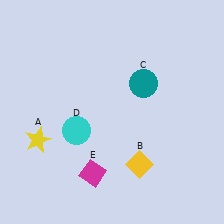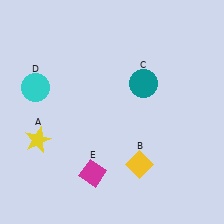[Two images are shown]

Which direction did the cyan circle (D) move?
The cyan circle (D) moved up.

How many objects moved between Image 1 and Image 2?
1 object moved between the two images.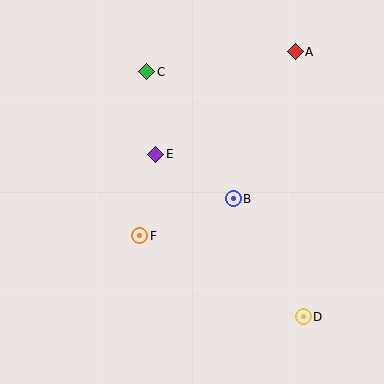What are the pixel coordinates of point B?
Point B is at (233, 199).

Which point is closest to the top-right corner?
Point A is closest to the top-right corner.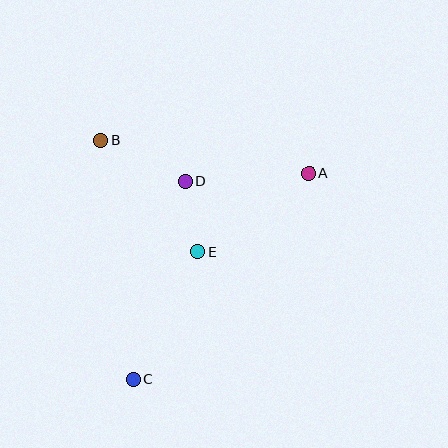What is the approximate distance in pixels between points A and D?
The distance between A and D is approximately 123 pixels.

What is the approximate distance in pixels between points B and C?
The distance between B and C is approximately 242 pixels.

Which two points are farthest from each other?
Points A and C are farthest from each other.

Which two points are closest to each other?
Points D and E are closest to each other.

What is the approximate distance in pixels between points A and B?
The distance between A and B is approximately 210 pixels.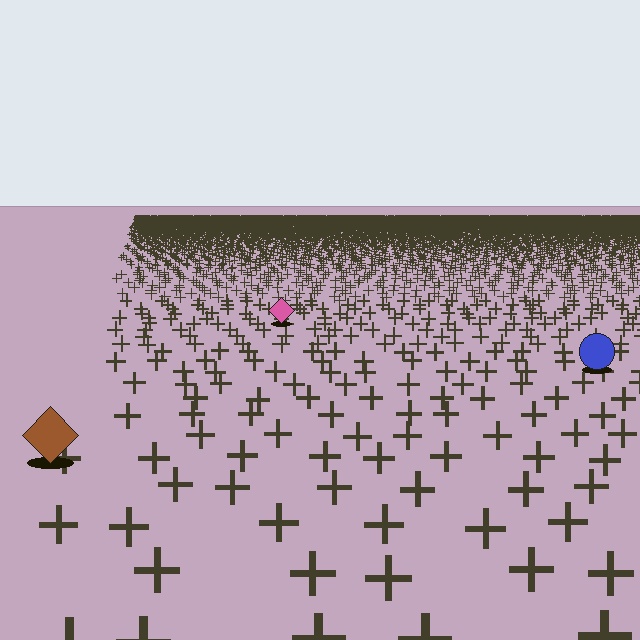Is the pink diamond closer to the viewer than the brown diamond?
No. The brown diamond is closer — you can tell from the texture gradient: the ground texture is coarser near it.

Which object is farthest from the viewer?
The pink diamond is farthest from the viewer. It appears smaller and the ground texture around it is denser.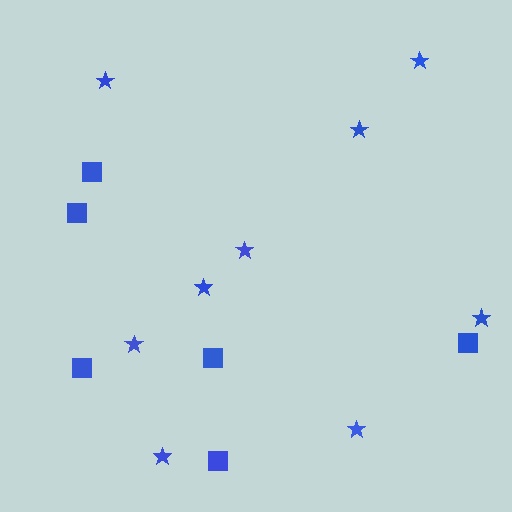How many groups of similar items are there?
There are 2 groups: one group of stars (9) and one group of squares (6).